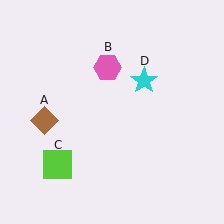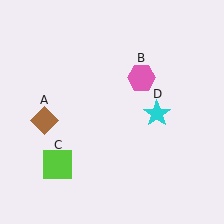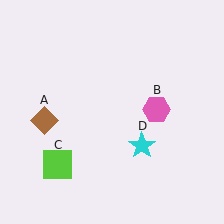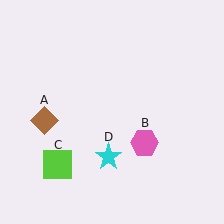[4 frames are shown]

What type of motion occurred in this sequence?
The pink hexagon (object B), cyan star (object D) rotated clockwise around the center of the scene.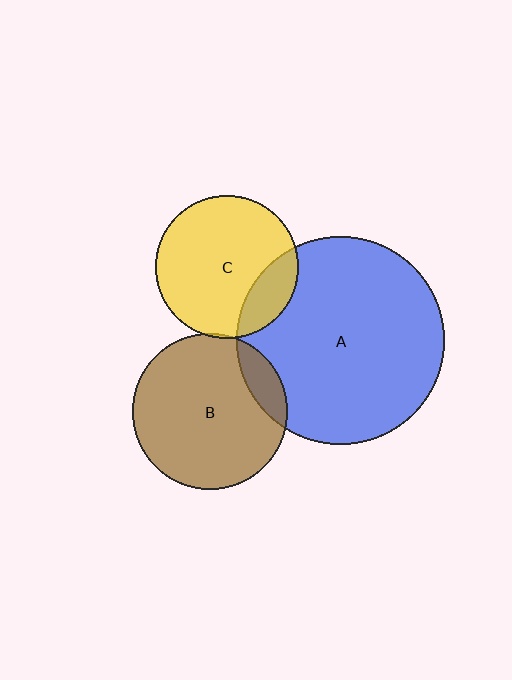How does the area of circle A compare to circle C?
Approximately 2.1 times.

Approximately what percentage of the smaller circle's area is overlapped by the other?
Approximately 5%.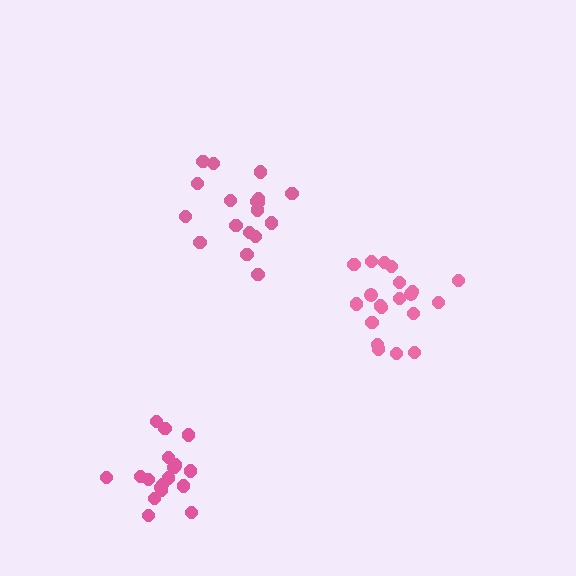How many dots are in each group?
Group 1: 18 dots, Group 2: 18 dots, Group 3: 20 dots (56 total).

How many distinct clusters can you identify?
There are 3 distinct clusters.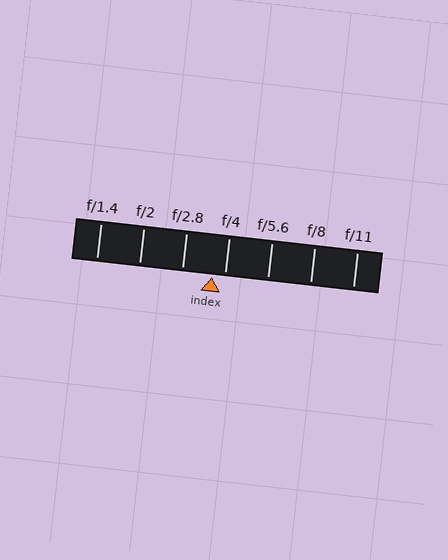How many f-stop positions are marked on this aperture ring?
There are 7 f-stop positions marked.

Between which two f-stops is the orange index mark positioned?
The index mark is between f/2.8 and f/4.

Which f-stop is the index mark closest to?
The index mark is closest to f/4.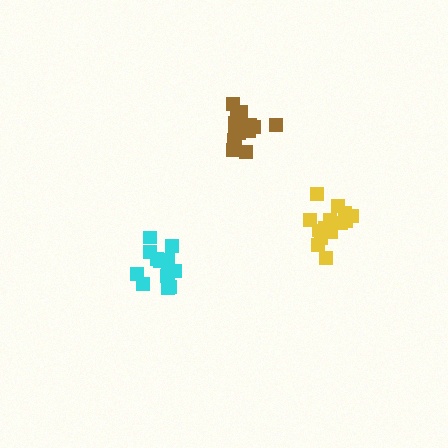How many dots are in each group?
Group 1: 13 dots, Group 2: 15 dots, Group 3: 15 dots (43 total).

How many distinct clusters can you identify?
There are 3 distinct clusters.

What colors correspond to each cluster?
The clusters are colored: cyan, brown, yellow.